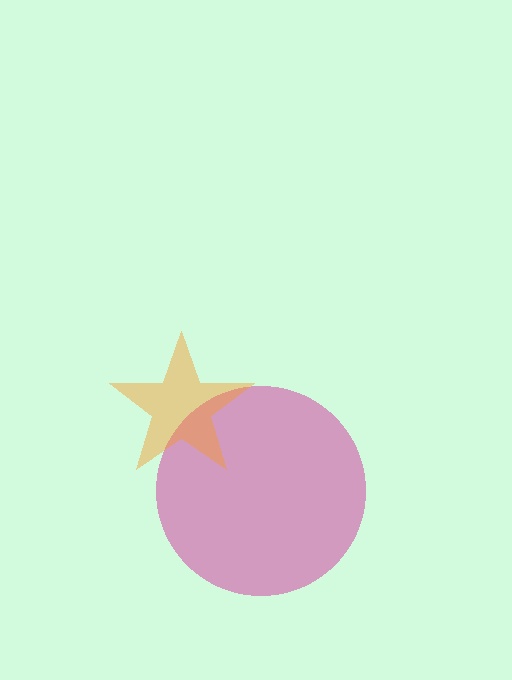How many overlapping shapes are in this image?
There are 2 overlapping shapes in the image.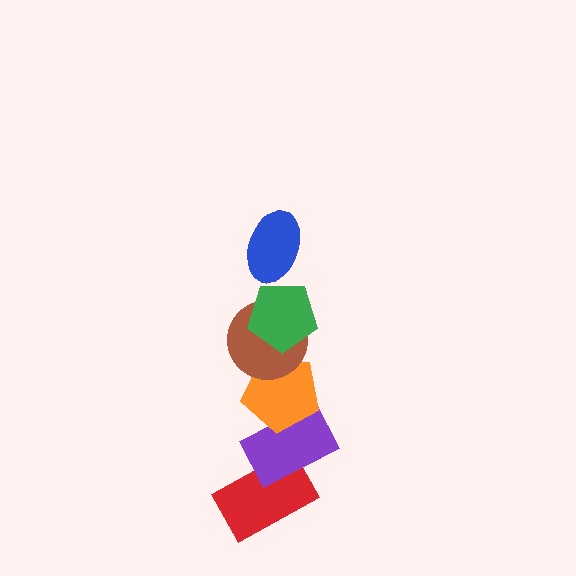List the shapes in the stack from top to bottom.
From top to bottom: the blue ellipse, the green pentagon, the brown circle, the orange pentagon, the purple rectangle, the red rectangle.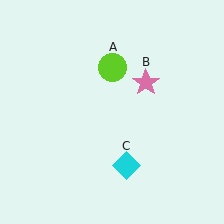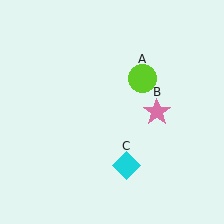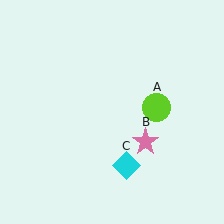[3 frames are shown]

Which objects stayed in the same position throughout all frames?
Cyan diamond (object C) remained stationary.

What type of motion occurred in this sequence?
The lime circle (object A), pink star (object B) rotated clockwise around the center of the scene.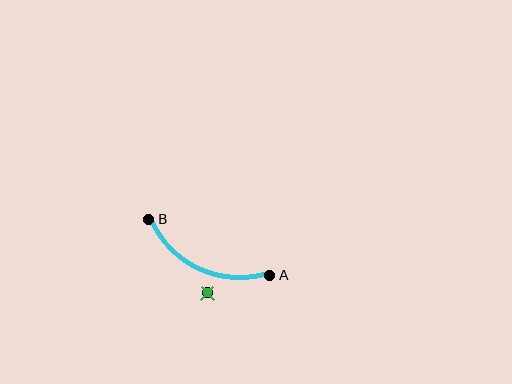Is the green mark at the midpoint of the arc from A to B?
No — the green mark does not lie on the arc at all. It sits slightly outside the curve.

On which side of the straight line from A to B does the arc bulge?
The arc bulges below the straight line connecting A and B.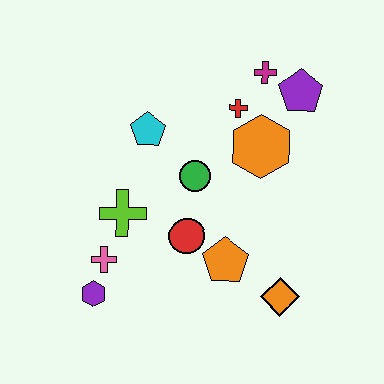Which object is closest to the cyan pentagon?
The green circle is closest to the cyan pentagon.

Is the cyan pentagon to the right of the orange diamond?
No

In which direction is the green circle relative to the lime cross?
The green circle is to the right of the lime cross.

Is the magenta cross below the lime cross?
No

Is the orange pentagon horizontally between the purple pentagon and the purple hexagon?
Yes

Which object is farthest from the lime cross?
The purple pentagon is farthest from the lime cross.